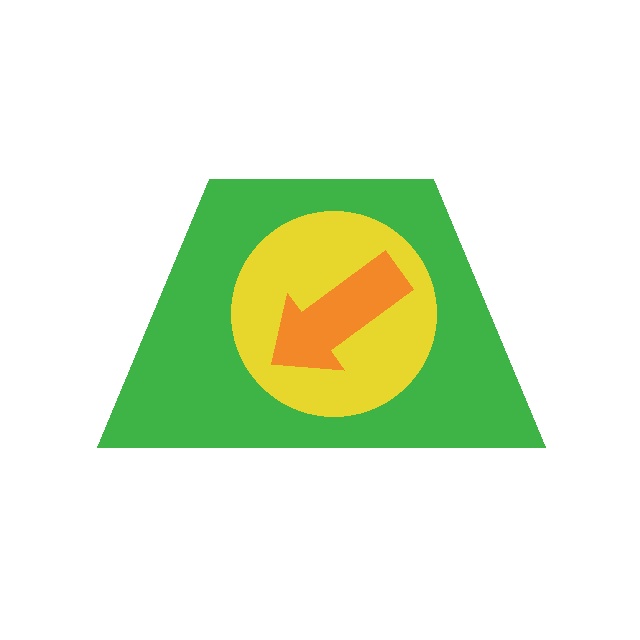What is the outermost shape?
The green trapezoid.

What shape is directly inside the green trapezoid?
The yellow circle.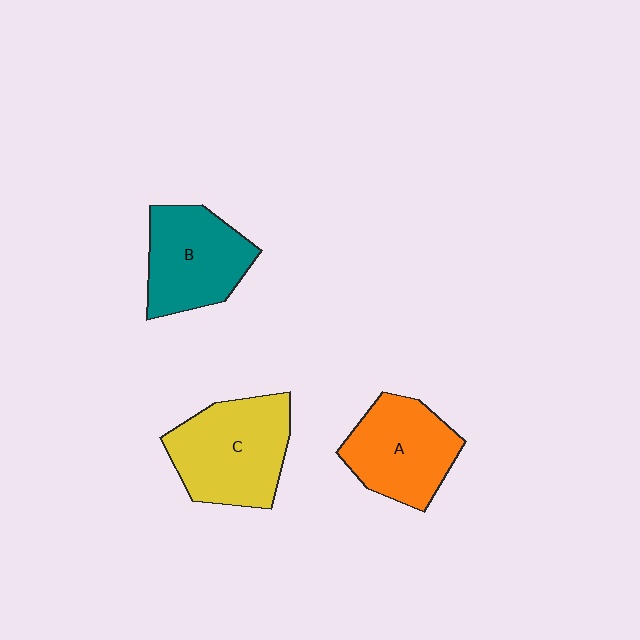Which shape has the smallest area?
Shape A (orange).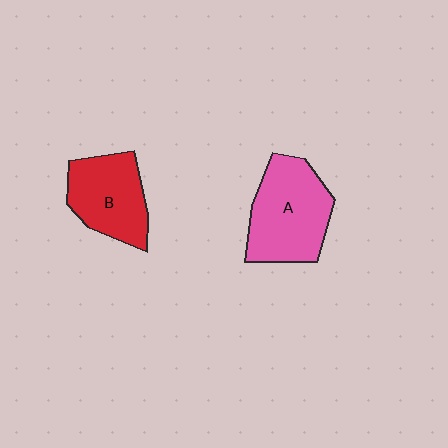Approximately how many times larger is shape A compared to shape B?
Approximately 1.2 times.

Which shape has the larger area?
Shape A (pink).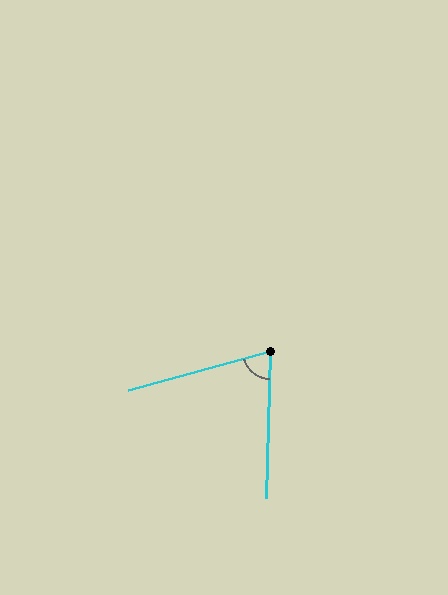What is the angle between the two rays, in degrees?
Approximately 73 degrees.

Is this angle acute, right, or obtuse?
It is acute.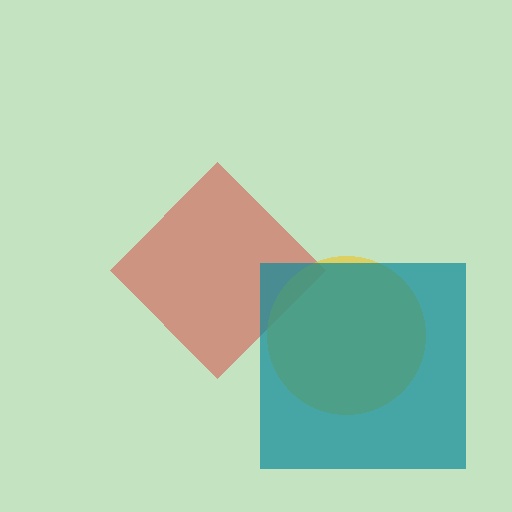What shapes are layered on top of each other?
The layered shapes are: a red diamond, a yellow circle, a teal square.